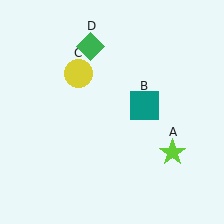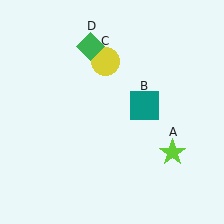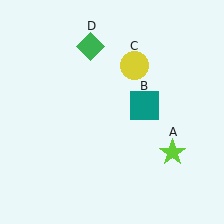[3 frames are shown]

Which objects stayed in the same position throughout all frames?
Lime star (object A) and teal square (object B) and green diamond (object D) remained stationary.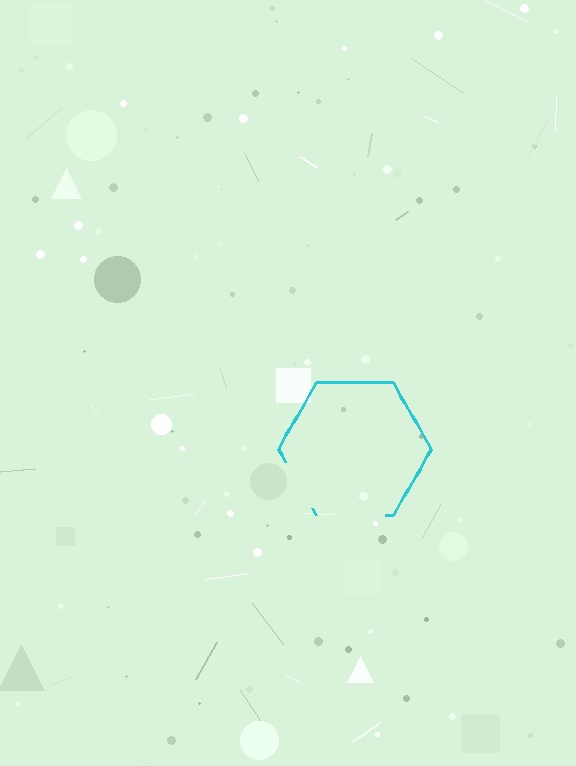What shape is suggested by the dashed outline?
The dashed outline suggests a hexagon.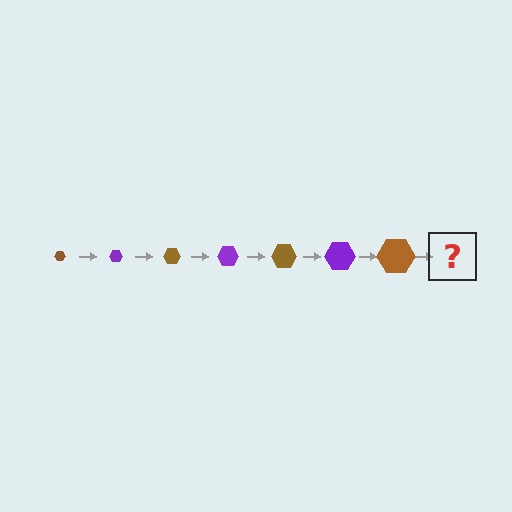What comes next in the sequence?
The next element should be a purple hexagon, larger than the previous one.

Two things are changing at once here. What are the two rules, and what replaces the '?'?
The two rules are that the hexagon grows larger each step and the color cycles through brown and purple. The '?' should be a purple hexagon, larger than the previous one.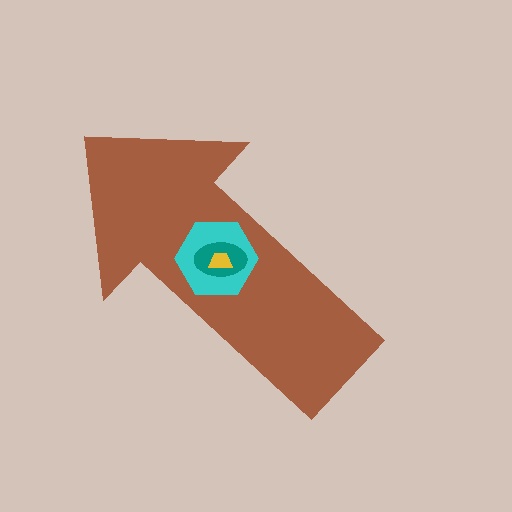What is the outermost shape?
The brown arrow.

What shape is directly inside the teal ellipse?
The yellow trapezoid.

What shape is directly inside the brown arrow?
The cyan hexagon.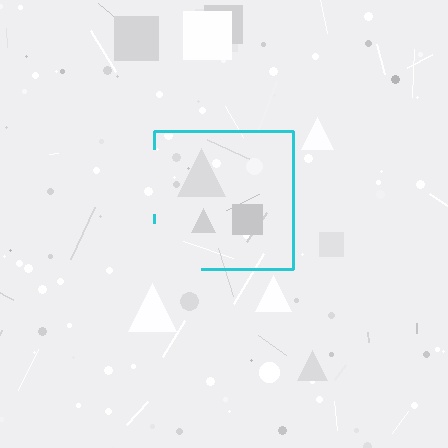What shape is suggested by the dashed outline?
The dashed outline suggests a square.